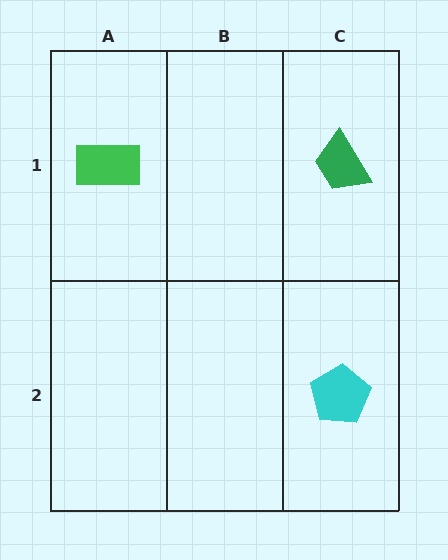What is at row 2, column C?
A cyan pentagon.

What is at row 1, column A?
A green rectangle.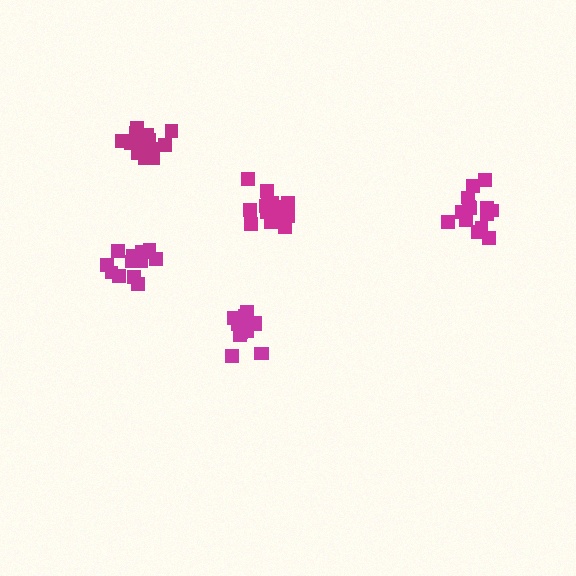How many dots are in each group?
Group 1: 13 dots, Group 2: 14 dots, Group 3: 13 dots, Group 4: 15 dots, Group 5: 16 dots (71 total).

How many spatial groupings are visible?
There are 5 spatial groupings.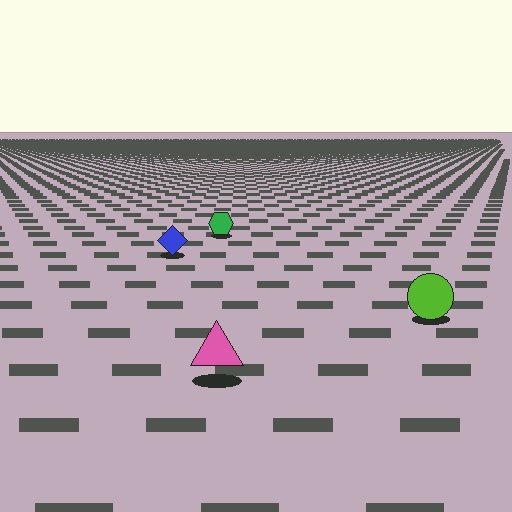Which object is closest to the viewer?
The pink triangle is closest. The texture marks near it are larger and more spread out.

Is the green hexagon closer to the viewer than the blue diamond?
No. The blue diamond is closer — you can tell from the texture gradient: the ground texture is coarser near it.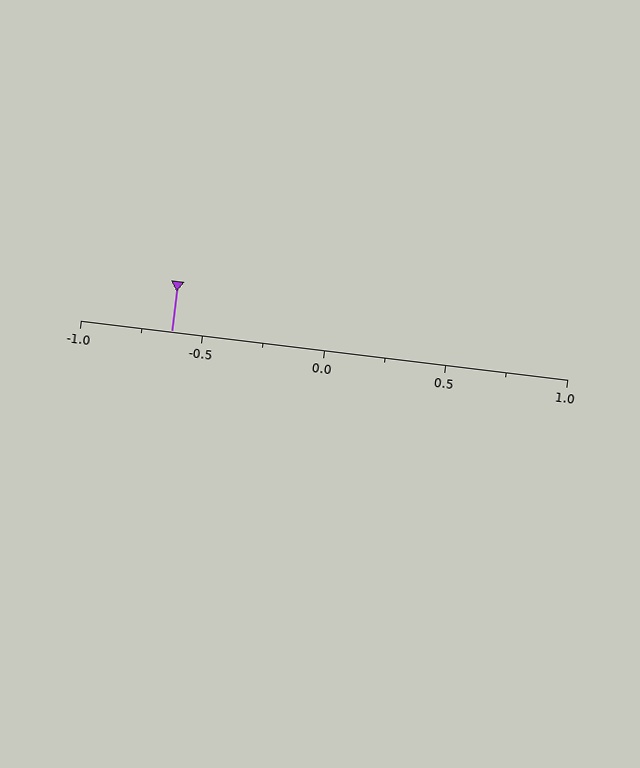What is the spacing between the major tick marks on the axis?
The major ticks are spaced 0.5 apart.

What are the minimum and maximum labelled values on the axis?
The axis runs from -1.0 to 1.0.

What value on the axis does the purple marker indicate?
The marker indicates approximately -0.62.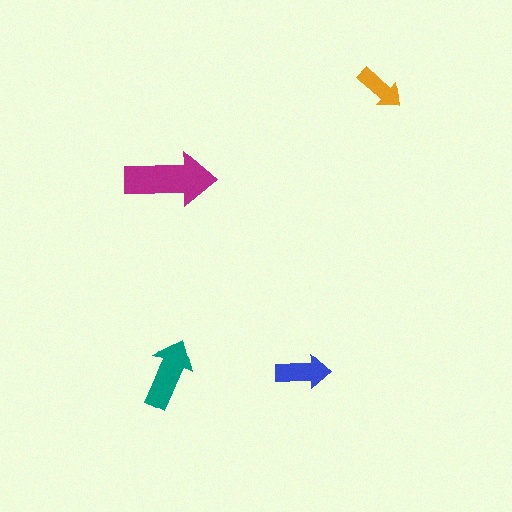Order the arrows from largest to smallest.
the magenta one, the teal one, the blue one, the orange one.